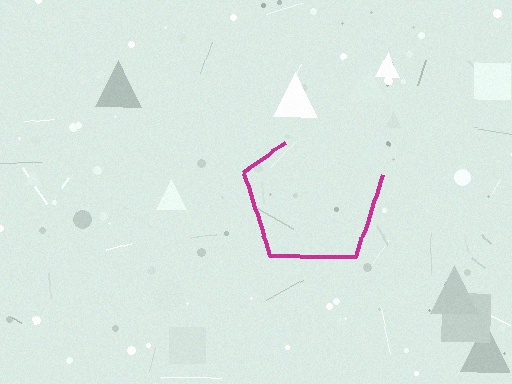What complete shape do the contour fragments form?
The contour fragments form a pentagon.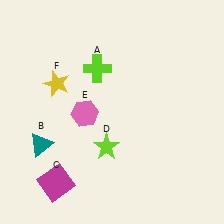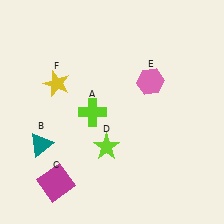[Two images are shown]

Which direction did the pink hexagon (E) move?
The pink hexagon (E) moved right.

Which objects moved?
The objects that moved are: the lime cross (A), the pink hexagon (E).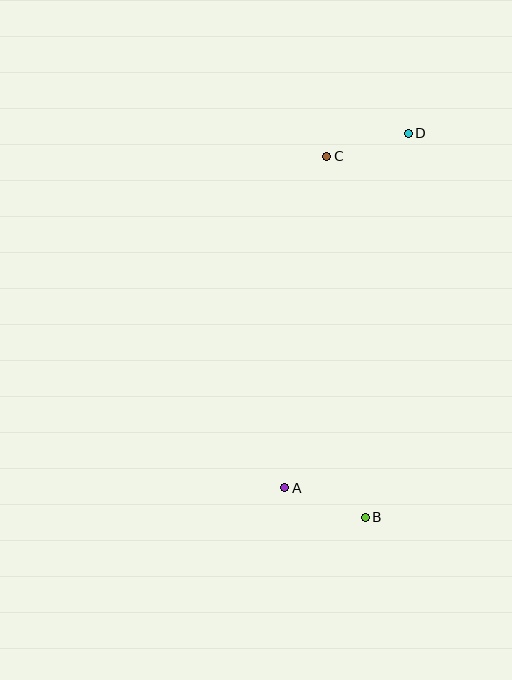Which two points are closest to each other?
Points C and D are closest to each other.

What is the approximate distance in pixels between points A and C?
The distance between A and C is approximately 334 pixels.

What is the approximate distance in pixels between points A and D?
The distance between A and D is approximately 375 pixels.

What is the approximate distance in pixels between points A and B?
The distance between A and B is approximately 86 pixels.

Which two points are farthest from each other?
Points B and D are farthest from each other.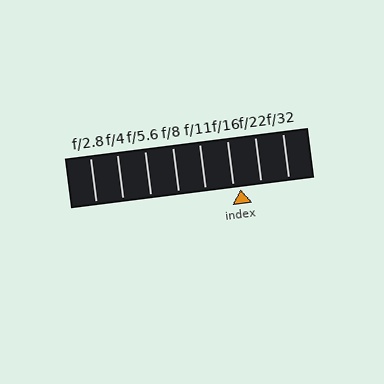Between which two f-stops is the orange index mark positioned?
The index mark is between f/16 and f/22.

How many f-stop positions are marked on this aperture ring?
There are 8 f-stop positions marked.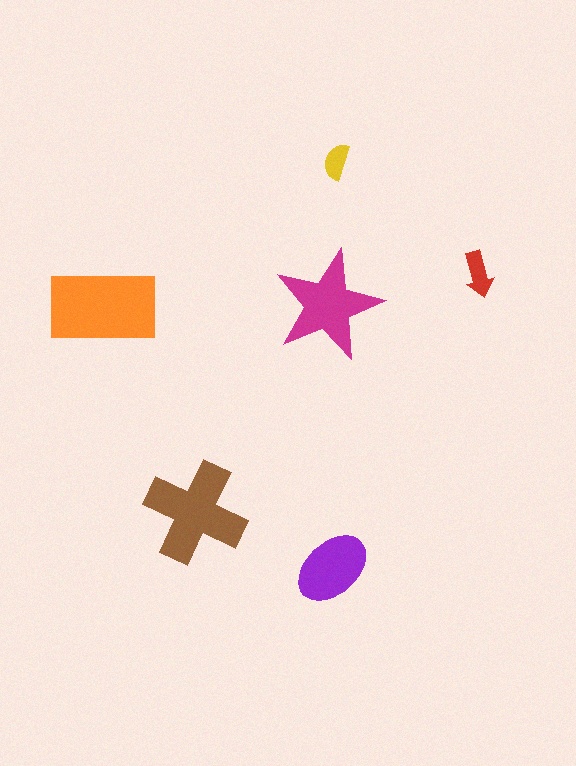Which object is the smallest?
The yellow semicircle.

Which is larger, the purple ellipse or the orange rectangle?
The orange rectangle.